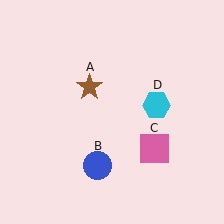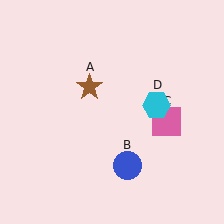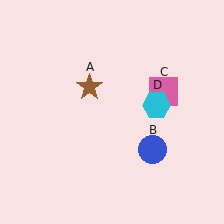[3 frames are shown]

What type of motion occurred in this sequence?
The blue circle (object B), pink square (object C) rotated counterclockwise around the center of the scene.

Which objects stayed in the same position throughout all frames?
Brown star (object A) and cyan hexagon (object D) remained stationary.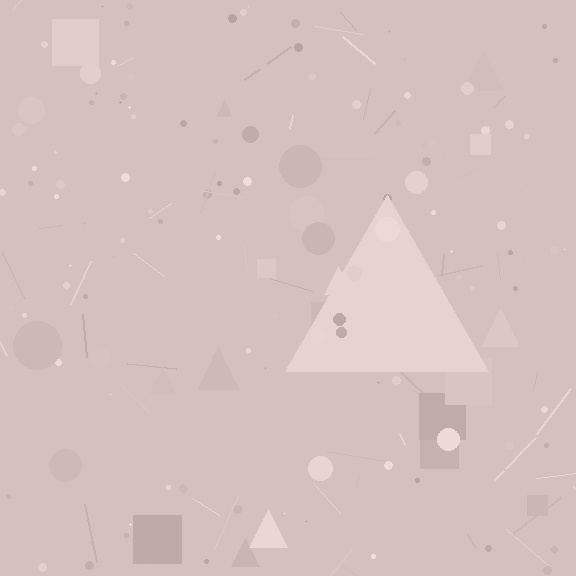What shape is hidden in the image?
A triangle is hidden in the image.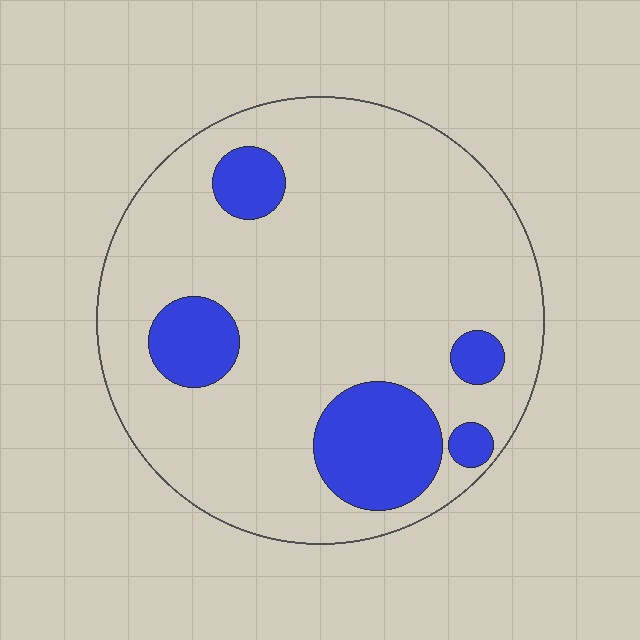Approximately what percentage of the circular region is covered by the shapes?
Approximately 20%.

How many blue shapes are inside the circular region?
5.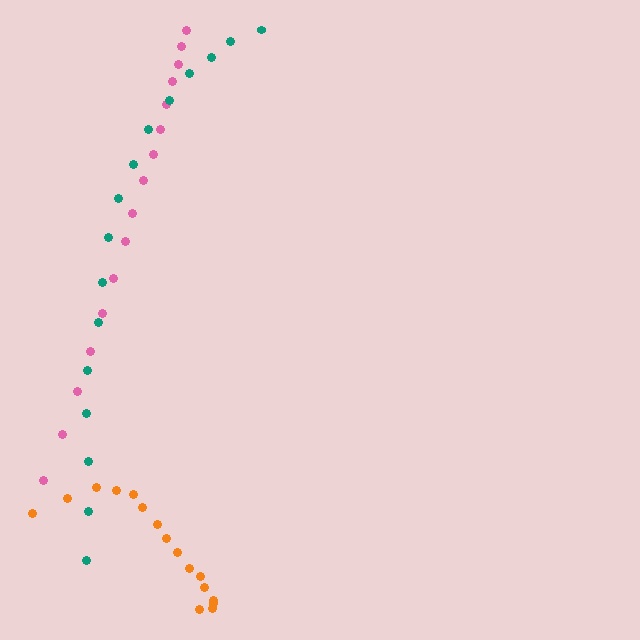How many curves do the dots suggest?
There are 3 distinct paths.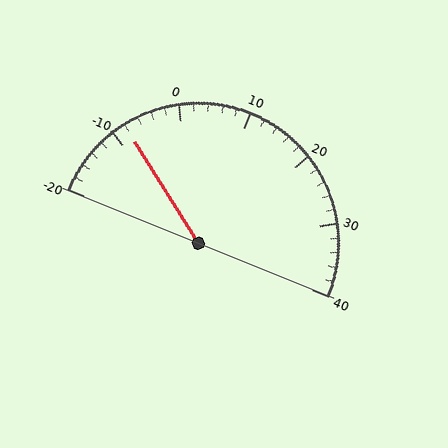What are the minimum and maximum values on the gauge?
The gauge ranges from -20 to 40.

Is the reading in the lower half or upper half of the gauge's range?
The reading is in the lower half of the range (-20 to 40).